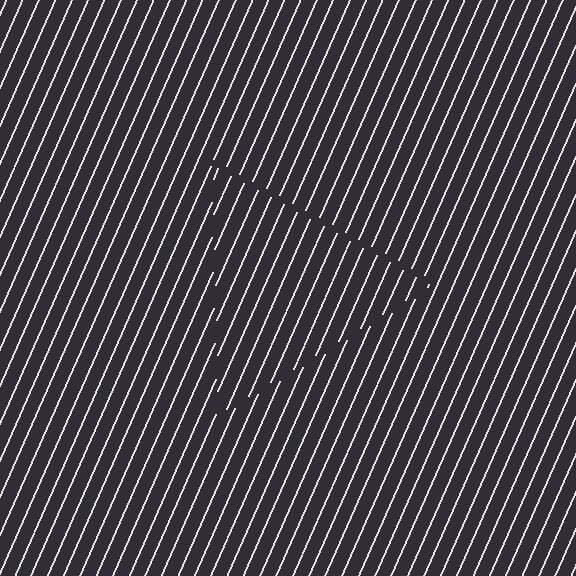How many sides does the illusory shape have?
3 sides — the line-ends trace a triangle.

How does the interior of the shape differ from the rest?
The interior of the shape contains the same grating, shifted by half a period — the contour is defined by the phase discontinuity where line-ends from the inner and outer gratings abut.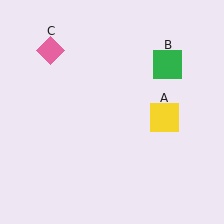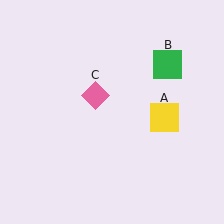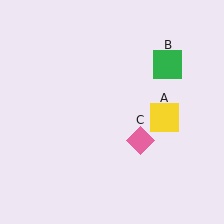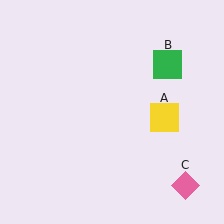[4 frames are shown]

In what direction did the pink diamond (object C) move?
The pink diamond (object C) moved down and to the right.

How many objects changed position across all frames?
1 object changed position: pink diamond (object C).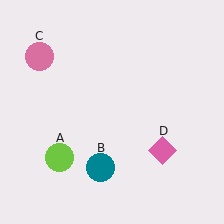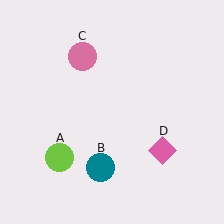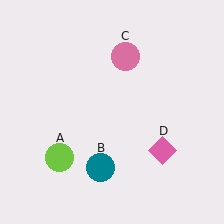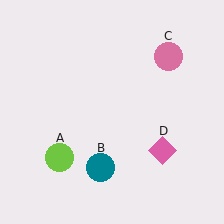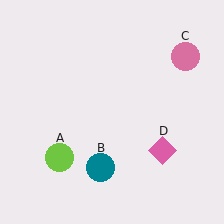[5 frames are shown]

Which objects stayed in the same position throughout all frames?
Lime circle (object A) and teal circle (object B) and pink diamond (object D) remained stationary.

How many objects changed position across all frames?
1 object changed position: pink circle (object C).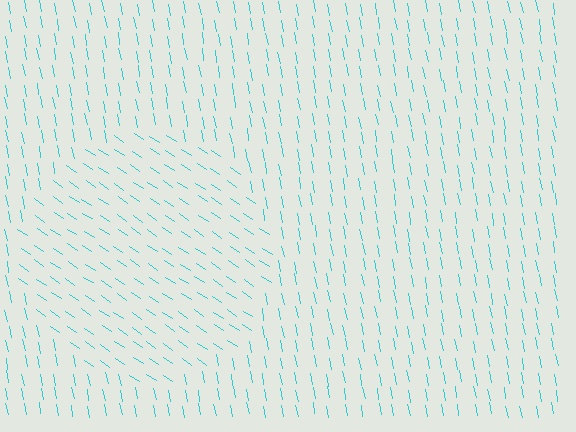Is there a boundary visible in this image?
Yes, there is a texture boundary formed by a change in line orientation.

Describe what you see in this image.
The image is filled with small cyan line segments. A circle region in the image has lines oriented differently from the surrounding lines, creating a visible texture boundary.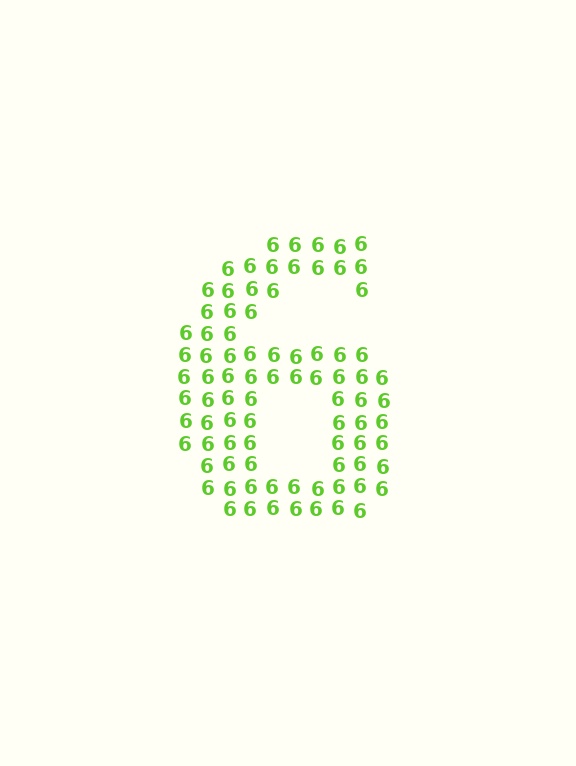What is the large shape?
The large shape is the digit 6.